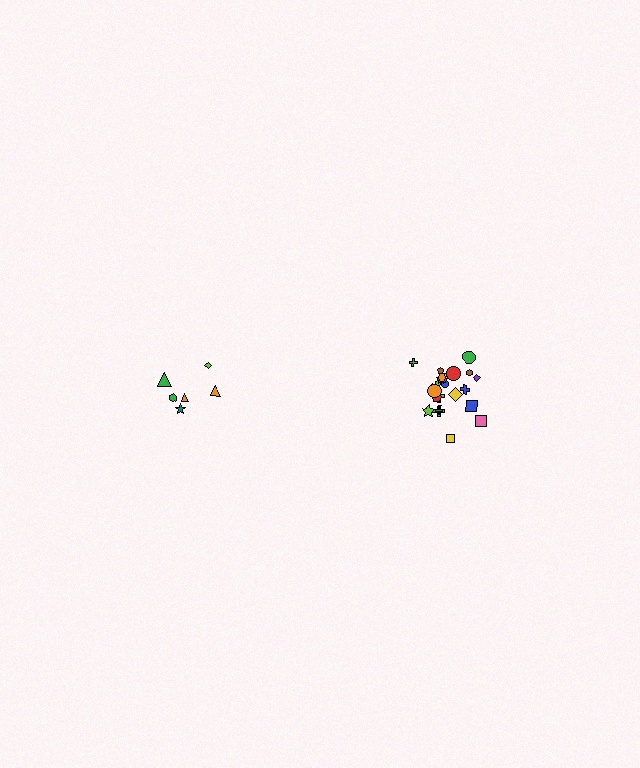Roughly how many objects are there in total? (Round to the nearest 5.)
Roughly 30 objects in total.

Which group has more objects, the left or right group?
The right group.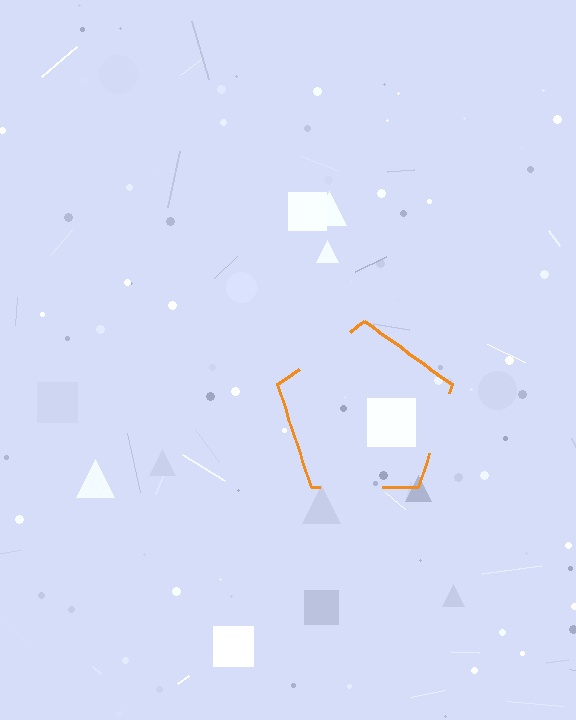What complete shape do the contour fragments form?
The contour fragments form a pentagon.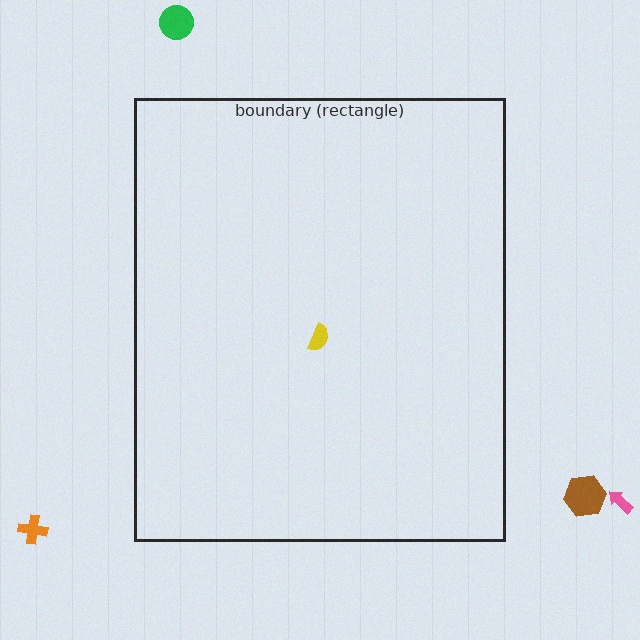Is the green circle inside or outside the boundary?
Outside.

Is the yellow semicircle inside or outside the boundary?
Inside.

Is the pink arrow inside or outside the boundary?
Outside.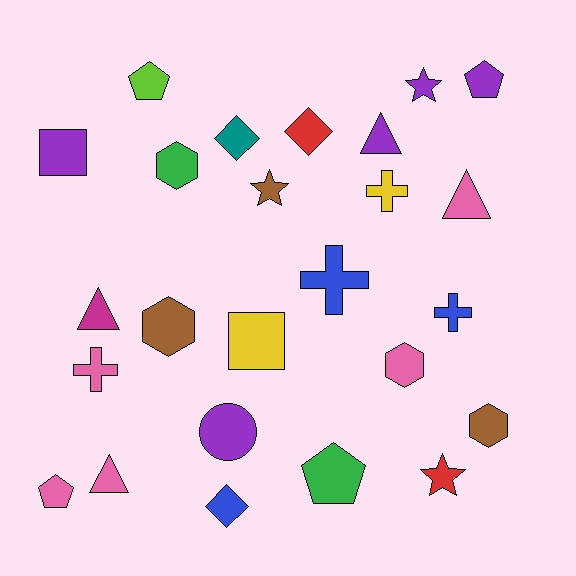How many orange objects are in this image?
There are no orange objects.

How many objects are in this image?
There are 25 objects.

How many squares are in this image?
There are 2 squares.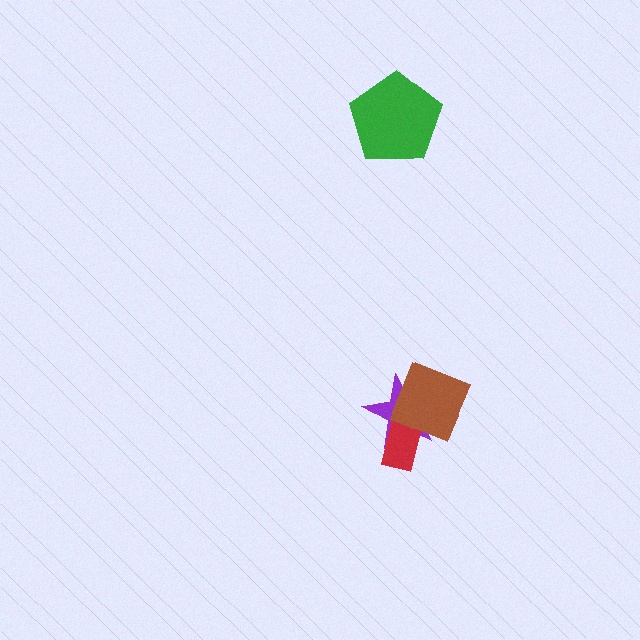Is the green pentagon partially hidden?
No, no other shape covers it.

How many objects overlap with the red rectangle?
2 objects overlap with the red rectangle.